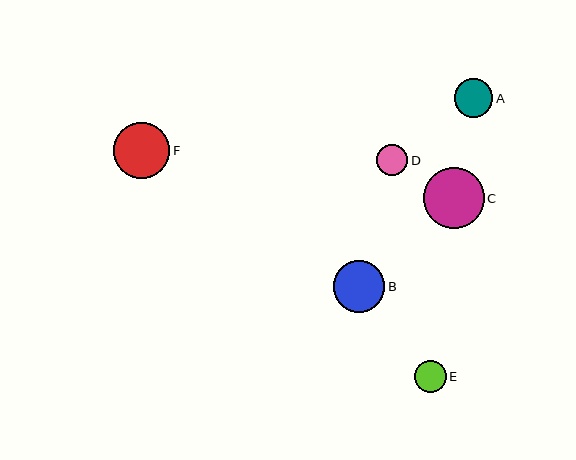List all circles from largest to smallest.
From largest to smallest: C, F, B, A, E, D.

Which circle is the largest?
Circle C is the largest with a size of approximately 61 pixels.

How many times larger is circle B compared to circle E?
Circle B is approximately 1.6 times the size of circle E.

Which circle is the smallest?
Circle D is the smallest with a size of approximately 31 pixels.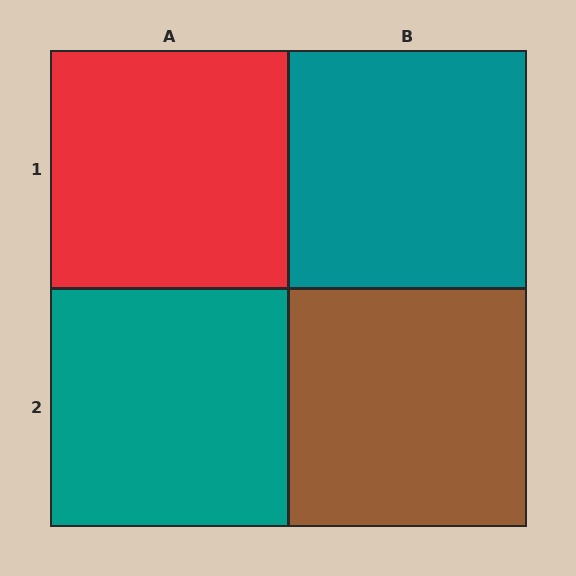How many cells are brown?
1 cell is brown.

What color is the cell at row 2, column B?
Brown.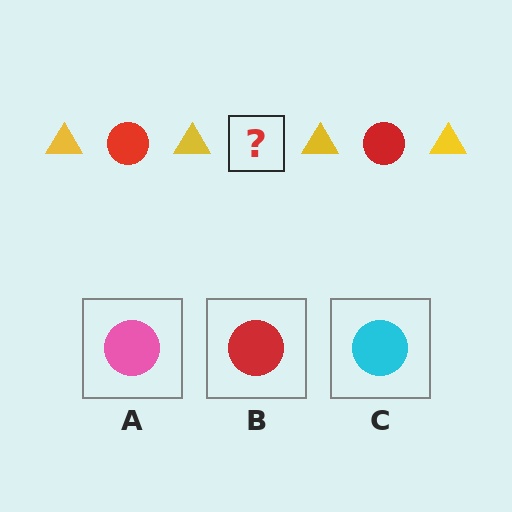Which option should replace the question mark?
Option B.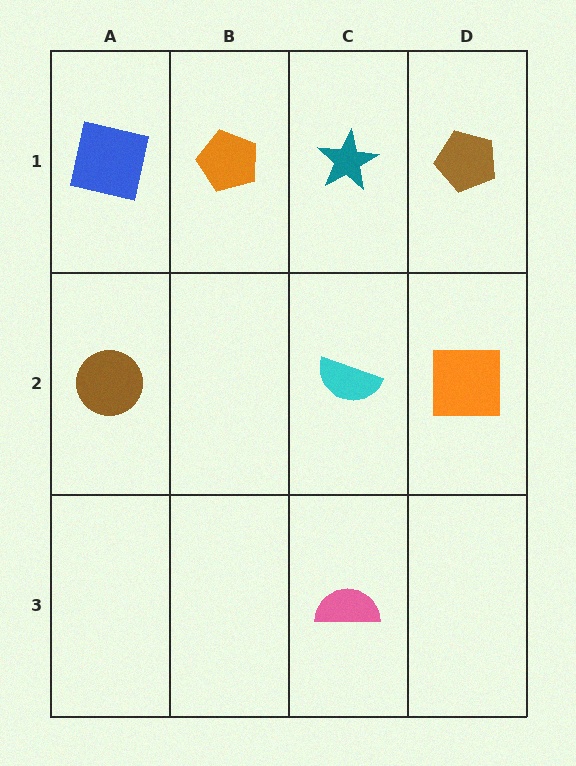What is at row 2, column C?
A cyan semicircle.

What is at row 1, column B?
An orange pentagon.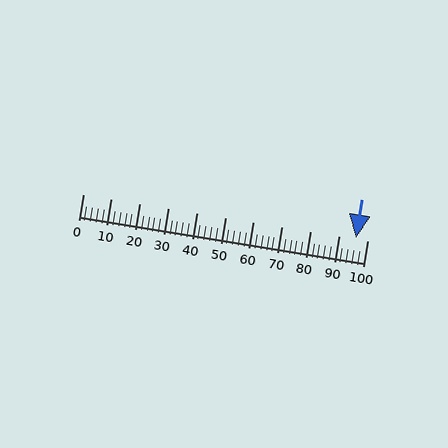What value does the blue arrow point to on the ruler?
The blue arrow points to approximately 96.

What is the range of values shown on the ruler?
The ruler shows values from 0 to 100.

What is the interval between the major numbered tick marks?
The major tick marks are spaced 10 units apart.